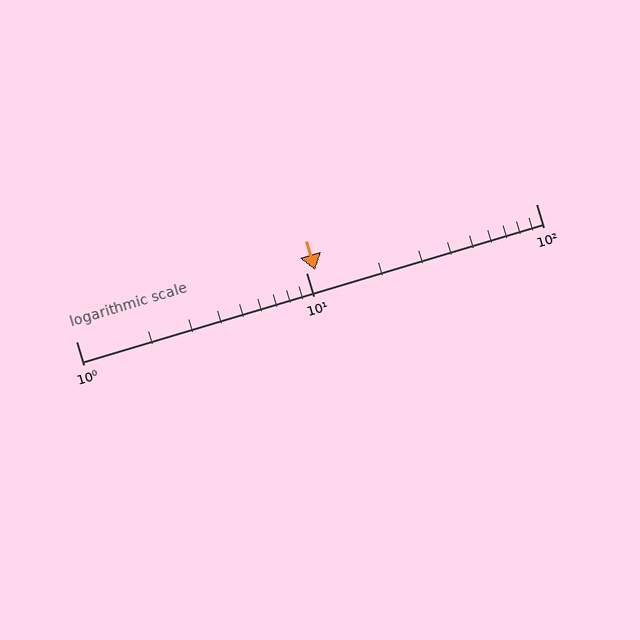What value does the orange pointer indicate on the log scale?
The pointer indicates approximately 11.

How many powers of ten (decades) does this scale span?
The scale spans 2 decades, from 1 to 100.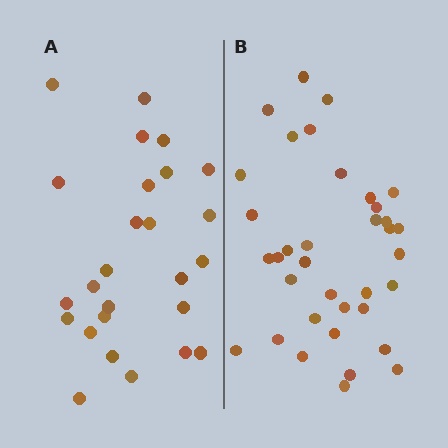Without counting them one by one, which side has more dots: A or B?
Region B (the right region) has more dots.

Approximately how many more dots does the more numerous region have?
Region B has roughly 10 or so more dots than region A.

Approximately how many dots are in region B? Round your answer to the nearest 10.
About 40 dots. (The exact count is 36, which rounds to 40.)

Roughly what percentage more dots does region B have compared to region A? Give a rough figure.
About 40% more.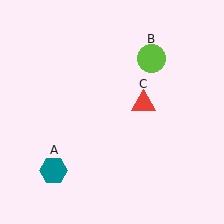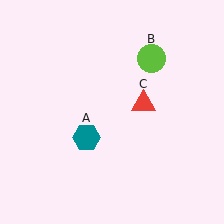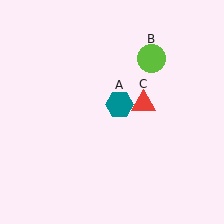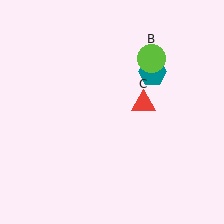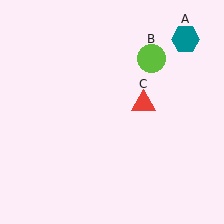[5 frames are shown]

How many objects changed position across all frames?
1 object changed position: teal hexagon (object A).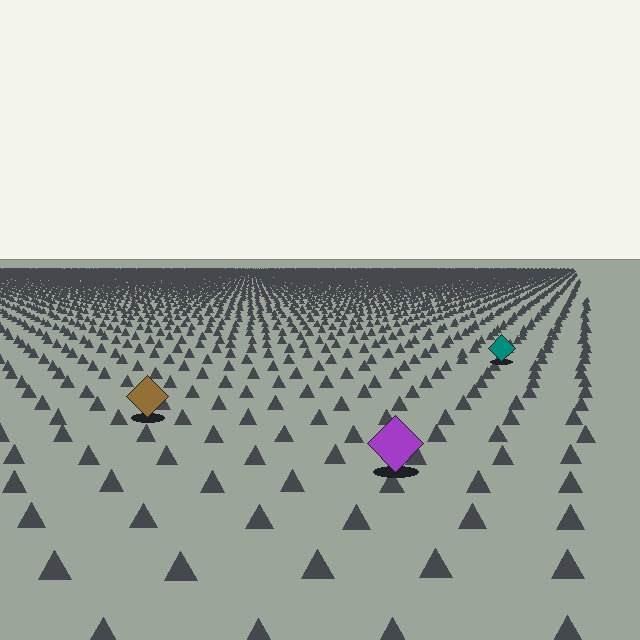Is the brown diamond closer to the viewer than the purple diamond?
No. The purple diamond is closer — you can tell from the texture gradient: the ground texture is coarser near it.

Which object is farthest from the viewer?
The teal diamond is farthest from the viewer. It appears smaller and the ground texture around it is denser.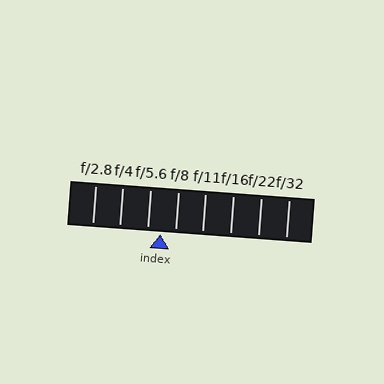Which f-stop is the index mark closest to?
The index mark is closest to f/5.6.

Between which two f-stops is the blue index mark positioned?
The index mark is between f/5.6 and f/8.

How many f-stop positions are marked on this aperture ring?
There are 8 f-stop positions marked.